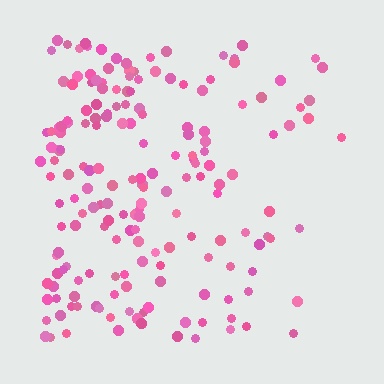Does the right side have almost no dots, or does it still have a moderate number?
Still a moderate number, just noticeably fewer than the left.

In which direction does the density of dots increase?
From right to left, with the left side densest.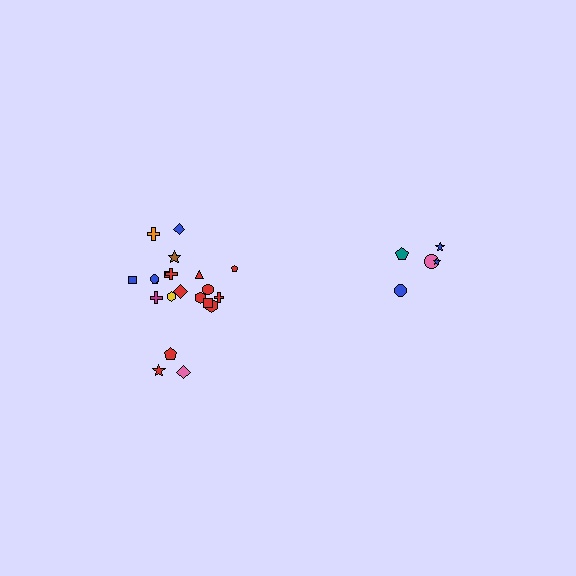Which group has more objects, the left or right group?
The left group.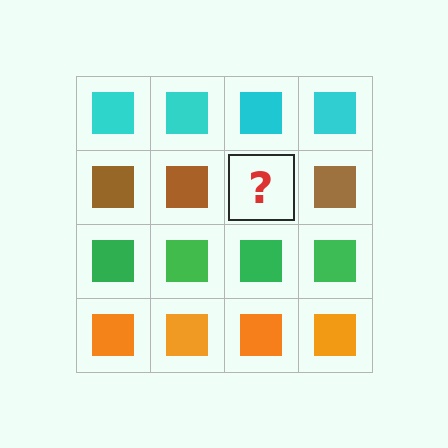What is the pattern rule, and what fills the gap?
The rule is that each row has a consistent color. The gap should be filled with a brown square.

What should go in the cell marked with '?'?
The missing cell should contain a brown square.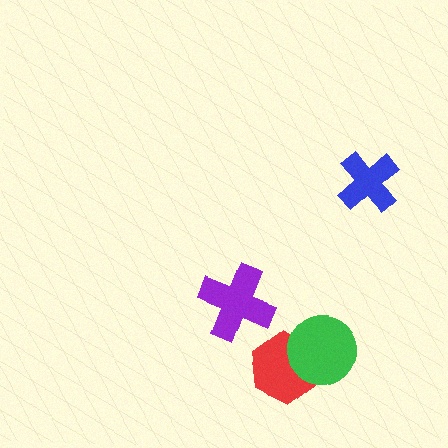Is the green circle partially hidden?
No, no other shape covers it.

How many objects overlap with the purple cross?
0 objects overlap with the purple cross.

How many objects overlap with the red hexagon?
1 object overlaps with the red hexagon.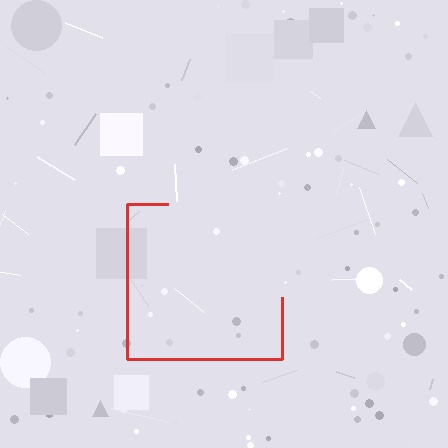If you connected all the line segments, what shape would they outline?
They would outline a square.